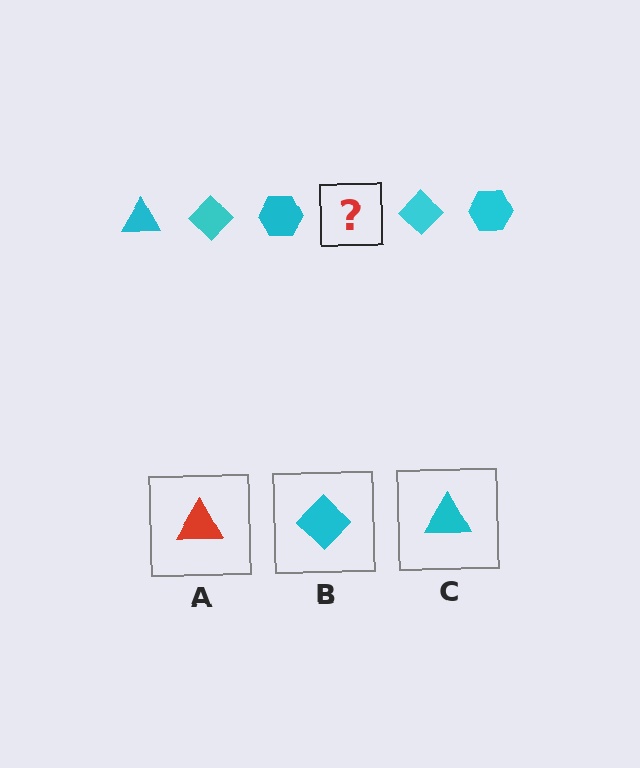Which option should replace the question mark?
Option C.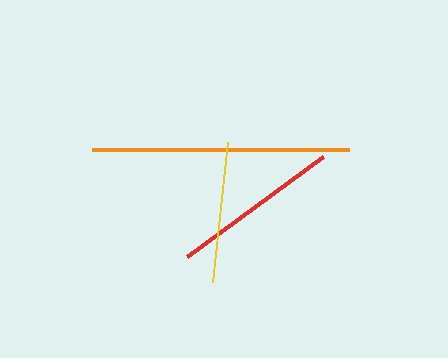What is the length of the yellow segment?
The yellow segment is approximately 140 pixels long.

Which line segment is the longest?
The orange line is the longest at approximately 257 pixels.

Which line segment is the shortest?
The yellow line is the shortest at approximately 140 pixels.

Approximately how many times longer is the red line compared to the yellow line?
The red line is approximately 1.2 times the length of the yellow line.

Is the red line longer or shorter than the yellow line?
The red line is longer than the yellow line.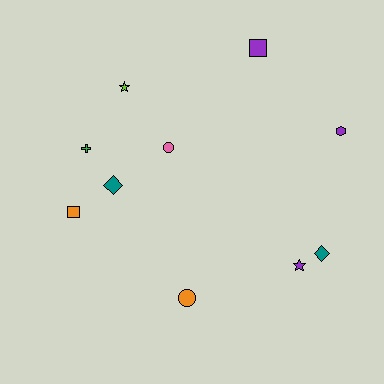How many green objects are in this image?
There is 1 green object.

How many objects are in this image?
There are 10 objects.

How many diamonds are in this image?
There are 2 diamonds.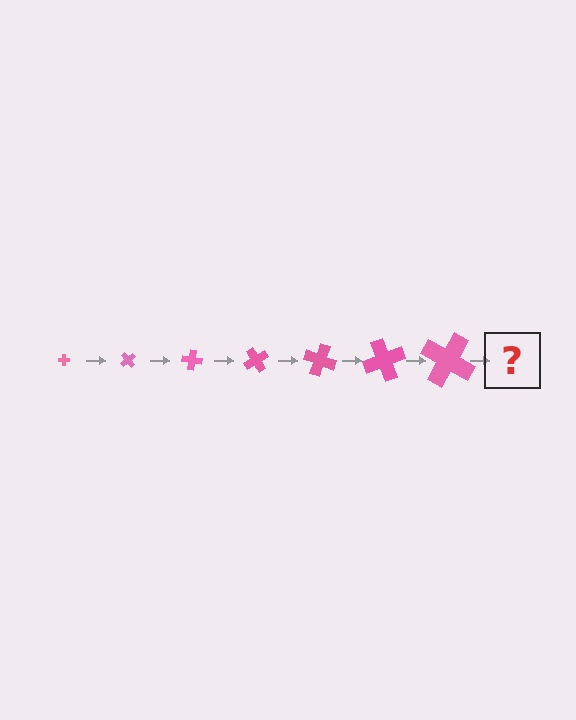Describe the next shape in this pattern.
It should be a cross, larger than the previous one and rotated 350 degrees from the start.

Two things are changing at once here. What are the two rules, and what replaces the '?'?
The two rules are that the cross grows larger each step and it rotates 50 degrees each step. The '?' should be a cross, larger than the previous one and rotated 350 degrees from the start.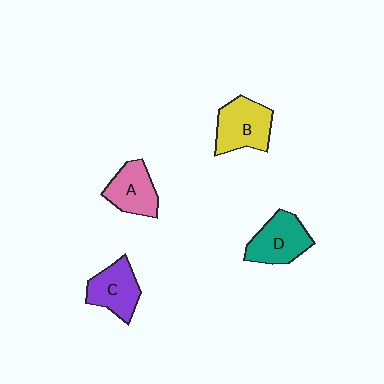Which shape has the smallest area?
Shape A (pink).